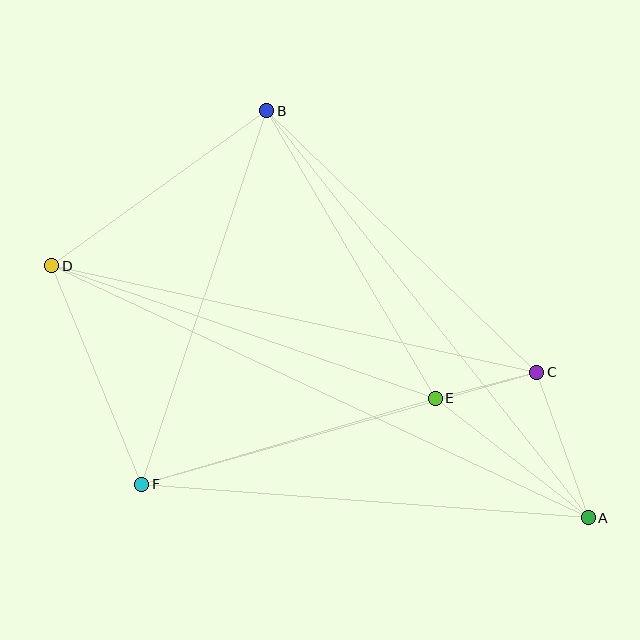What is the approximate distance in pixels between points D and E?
The distance between D and E is approximately 406 pixels.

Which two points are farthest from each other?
Points A and D are farthest from each other.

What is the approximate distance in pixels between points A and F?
The distance between A and F is approximately 448 pixels.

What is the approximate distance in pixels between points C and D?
The distance between C and D is approximately 497 pixels.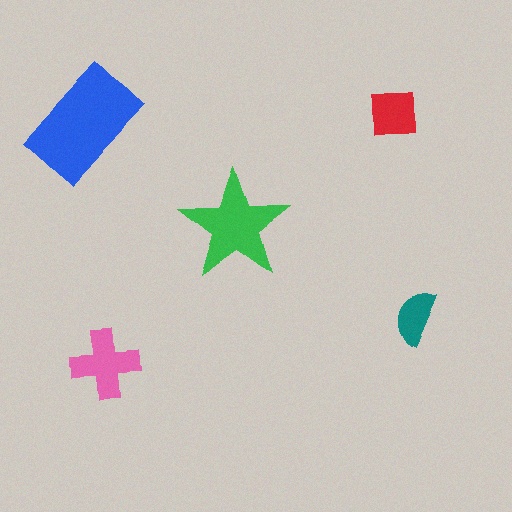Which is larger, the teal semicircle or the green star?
The green star.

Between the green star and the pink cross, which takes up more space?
The green star.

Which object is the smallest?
The teal semicircle.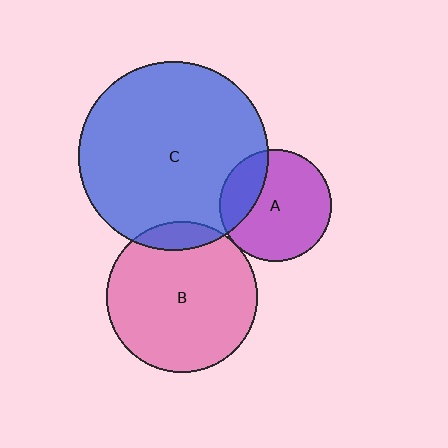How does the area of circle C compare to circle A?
Approximately 2.9 times.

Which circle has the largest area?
Circle C (blue).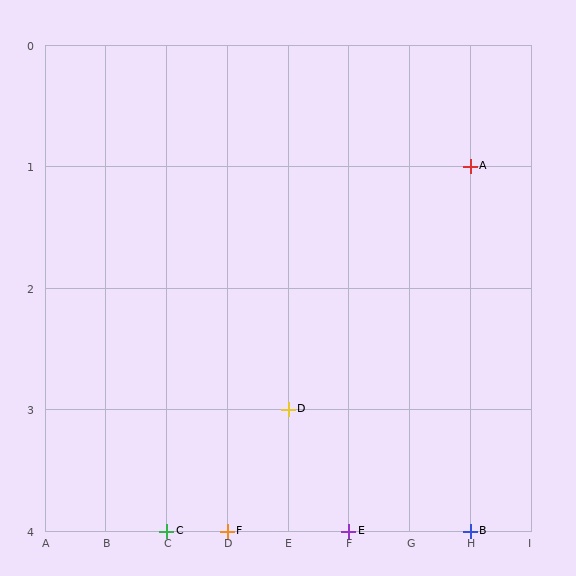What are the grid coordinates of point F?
Point F is at grid coordinates (D, 4).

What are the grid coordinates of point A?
Point A is at grid coordinates (H, 1).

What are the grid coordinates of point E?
Point E is at grid coordinates (F, 4).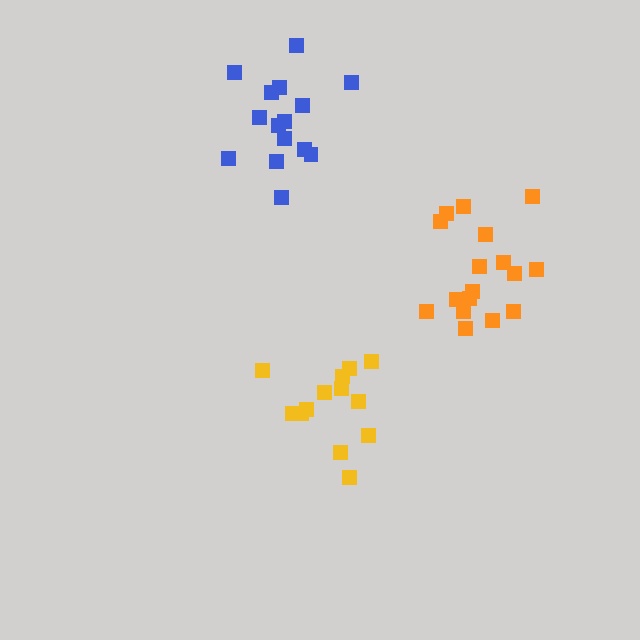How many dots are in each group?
Group 1: 15 dots, Group 2: 13 dots, Group 3: 17 dots (45 total).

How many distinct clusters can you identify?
There are 3 distinct clusters.